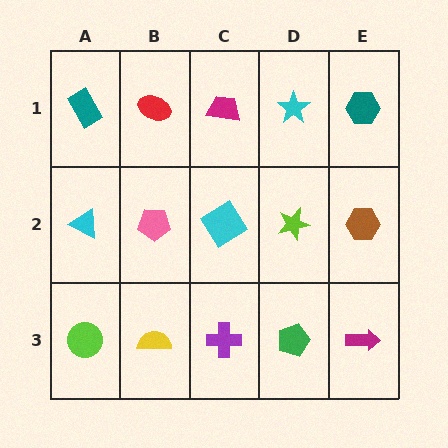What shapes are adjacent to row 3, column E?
A brown hexagon (row 2, column E), a green pentagon (row 3, column D).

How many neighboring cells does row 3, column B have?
3.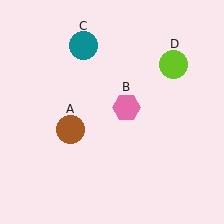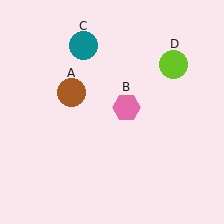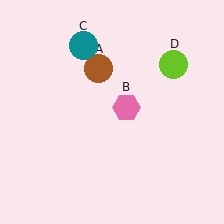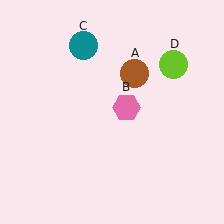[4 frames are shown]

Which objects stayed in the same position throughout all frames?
Pink hexagon (object B) and teal circle (object C) and lime circle (object D) remained stationary.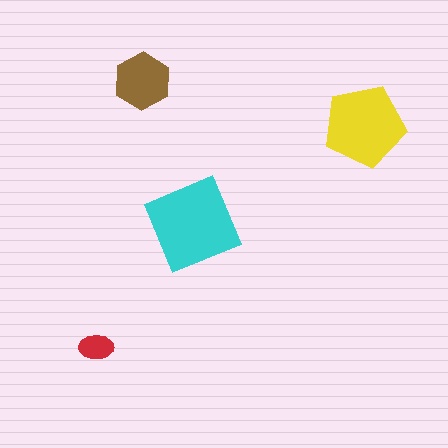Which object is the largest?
The cyan square.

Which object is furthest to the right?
The yellow pentagon is rightmost.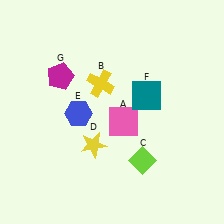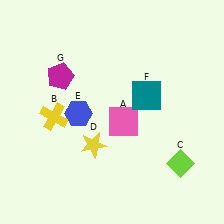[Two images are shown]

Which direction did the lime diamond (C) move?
The lime diamond (C) moved right.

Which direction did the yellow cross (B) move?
The yellow cross (B) moved left.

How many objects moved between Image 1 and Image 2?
2 objects moved between the two images.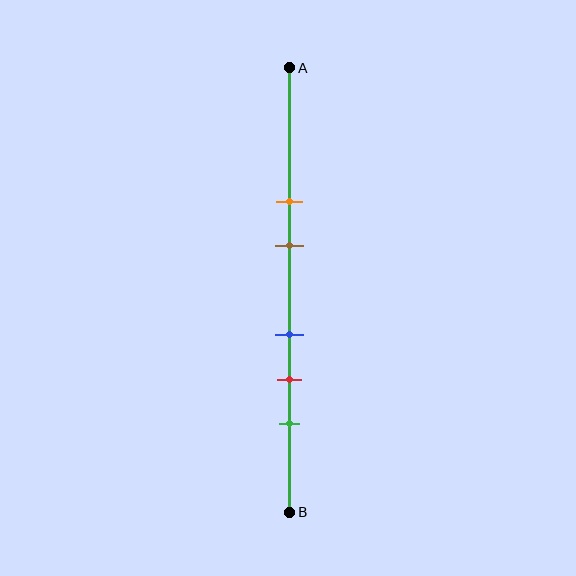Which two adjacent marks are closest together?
The blue and red marks are the closest adjacent pair.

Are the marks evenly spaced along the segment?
No, the marks are not evenly spaced.